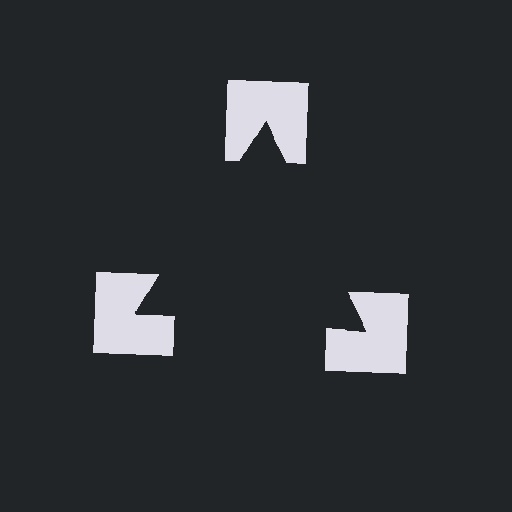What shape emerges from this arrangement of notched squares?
An illusory triangle — its edges are inferred from the aligned wedge cuts in the notched squares, not physically drawn.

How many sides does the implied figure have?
3 sides.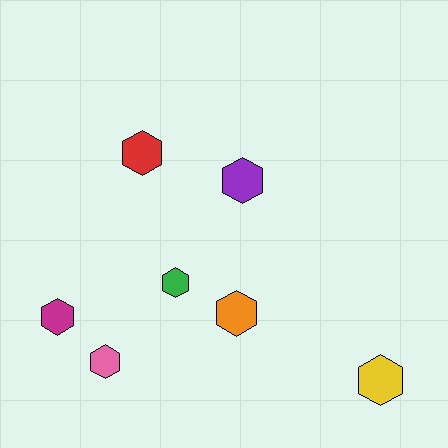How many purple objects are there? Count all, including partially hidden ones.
There is 1 purple object.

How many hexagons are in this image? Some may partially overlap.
There are 7 hexagons.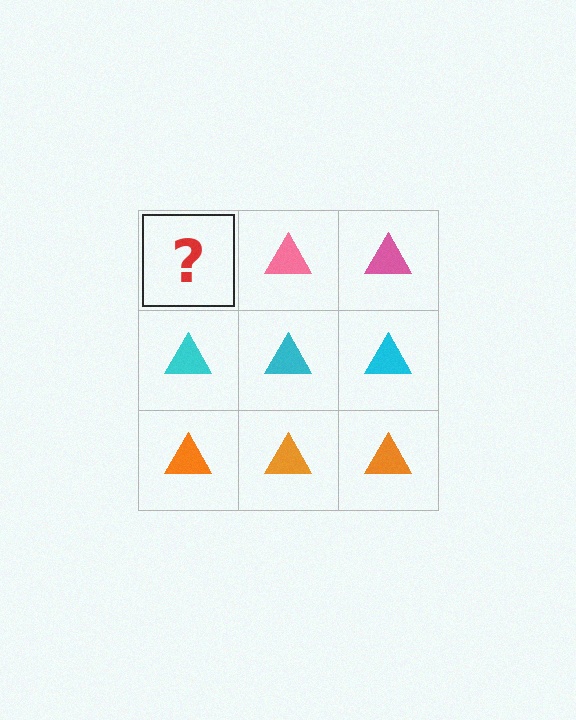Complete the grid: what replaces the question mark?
The question mark should be replaced with a pink triangle.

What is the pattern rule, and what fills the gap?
The rule is that each row has a consistent color. The gap should be filled with a pink triangle.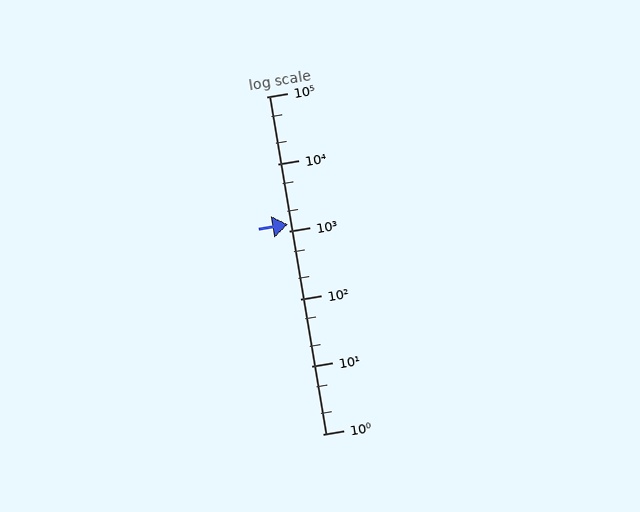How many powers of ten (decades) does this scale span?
The scale spans 5 decades, from 1 to 100000.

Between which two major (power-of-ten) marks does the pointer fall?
The pointer is between 1000 and 10000.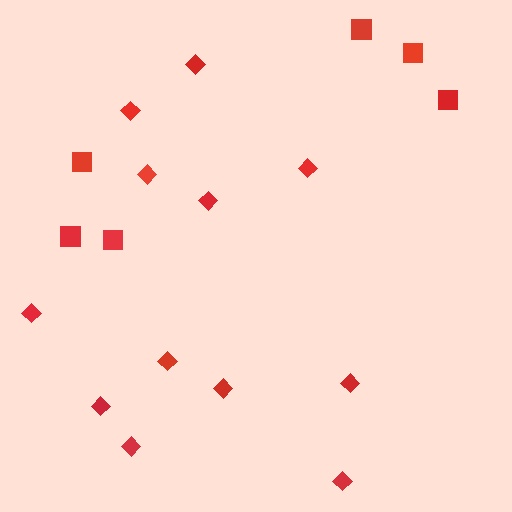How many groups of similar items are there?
There are 2 groups: one group of squares (6) and one group of diamonds (12).